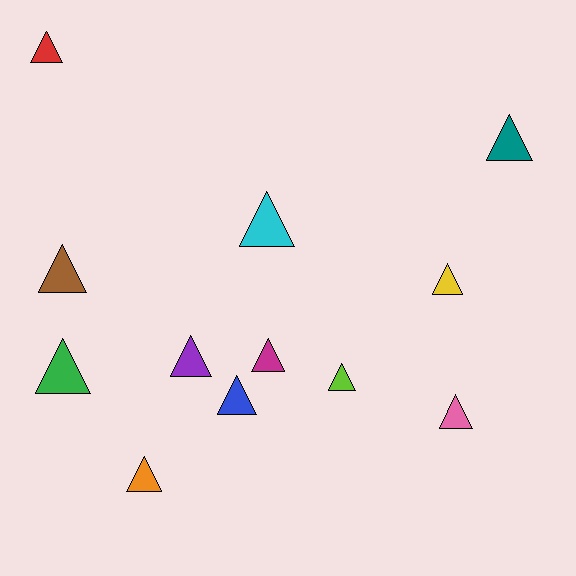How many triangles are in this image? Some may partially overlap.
There are 12 triangles.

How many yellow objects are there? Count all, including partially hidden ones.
There is 1 yellow object.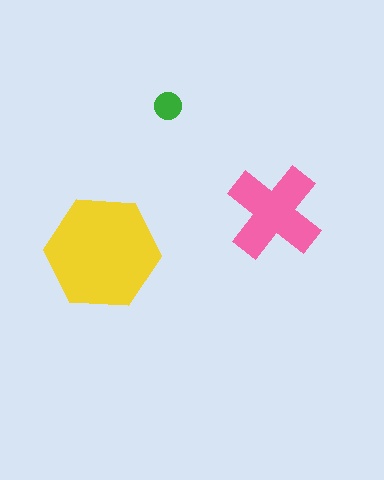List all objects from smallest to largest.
The green circle, the pink cross, the yellow hexagon.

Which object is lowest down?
The yellow hexagon is bottommost.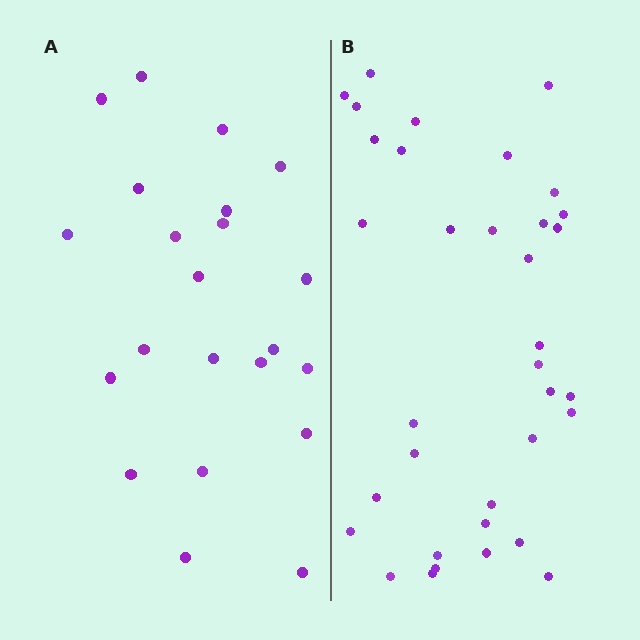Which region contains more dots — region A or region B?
Region B (the right region) has more dots.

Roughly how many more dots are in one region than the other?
Region B has approximately 15 more dots than region A.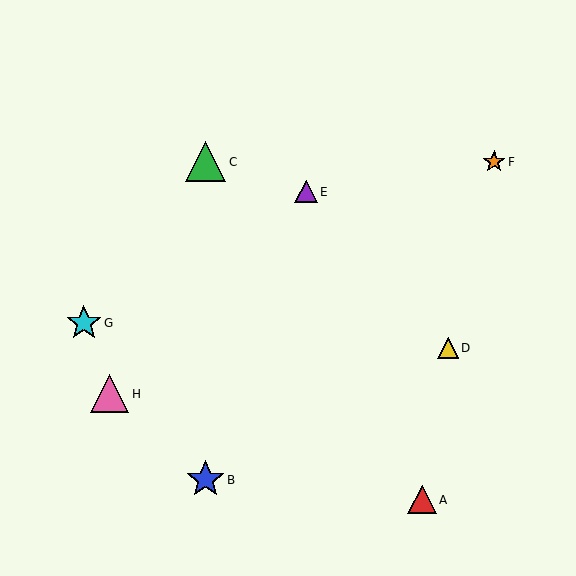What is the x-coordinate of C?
Object C is at x≈206.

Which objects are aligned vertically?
Objects B, C are aligned vertically.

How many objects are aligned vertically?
2 objects (B, C) are aligned vertically.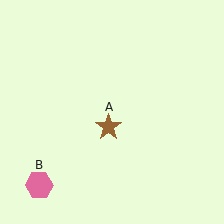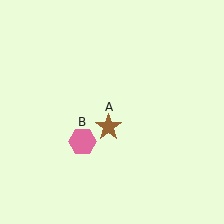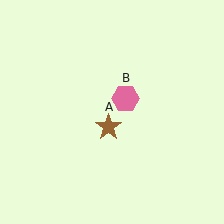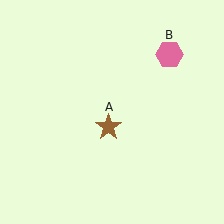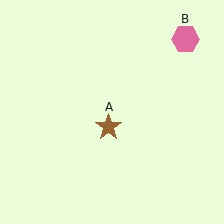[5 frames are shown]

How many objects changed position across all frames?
1 object changed position: pink hexagon (object B).